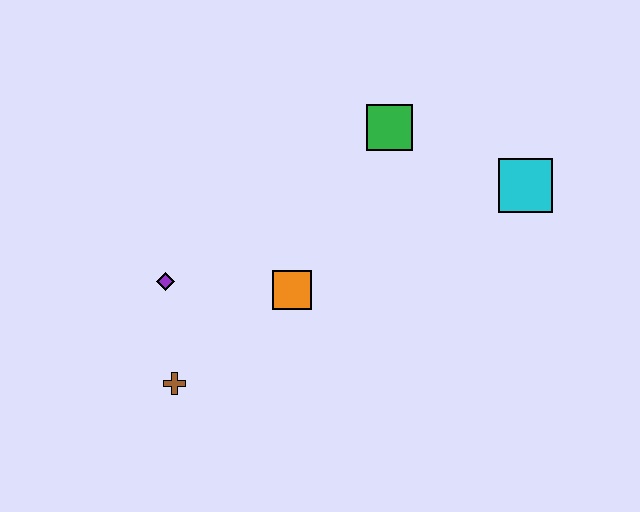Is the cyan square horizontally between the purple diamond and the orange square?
No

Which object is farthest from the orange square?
The cyan square is farthest from the orange square.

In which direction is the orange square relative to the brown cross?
The orange square is to the right of the brown cross.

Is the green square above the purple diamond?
Yes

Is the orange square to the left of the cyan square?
Yes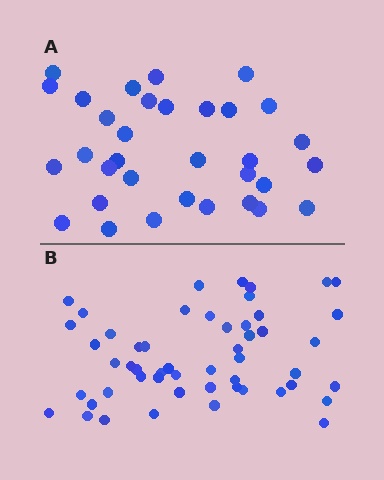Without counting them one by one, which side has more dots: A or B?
Region B (the bottom region) has more dots.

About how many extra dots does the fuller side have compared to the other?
Region B has approximately 20 more dots than region A.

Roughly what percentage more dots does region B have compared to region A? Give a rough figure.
About 60% more.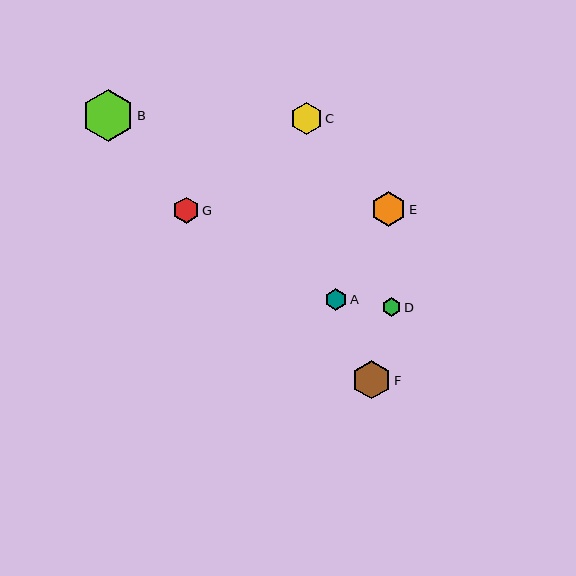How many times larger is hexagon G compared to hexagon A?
Hexagon G is approximately 1.2 times the size of hexagon A.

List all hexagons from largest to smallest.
From largest to smallest: B, F, E, C, G, A, D.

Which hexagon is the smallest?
Hexagon D is the smallest with a size of approximately 19 pixels.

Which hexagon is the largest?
Hexagon B is the largest with a size of approximately 52 pixels.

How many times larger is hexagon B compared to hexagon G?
Hexagon B is approximately 2.0 times the size of hexagon G.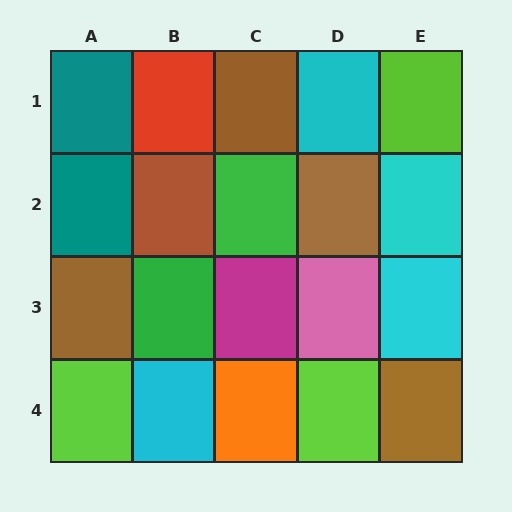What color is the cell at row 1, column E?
Lime.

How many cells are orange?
1 cell is orange.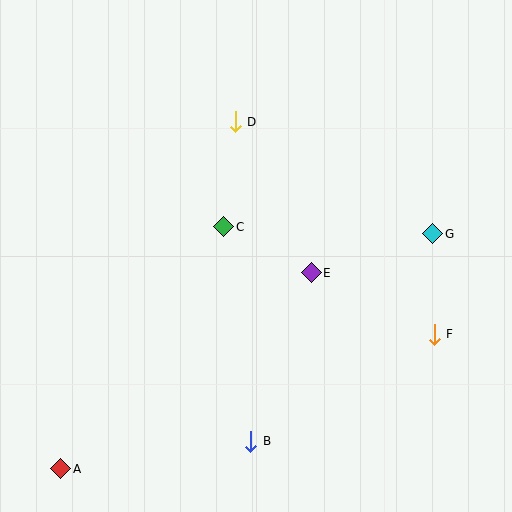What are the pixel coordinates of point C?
Point C is at (224, 227).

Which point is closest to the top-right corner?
Point G is closest to the top-right corner.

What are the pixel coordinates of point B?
Point B is at (251, 441).